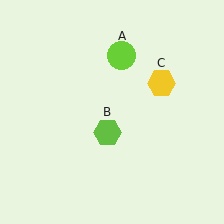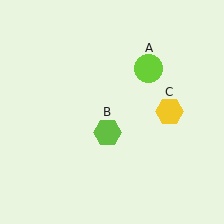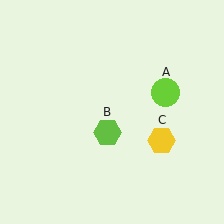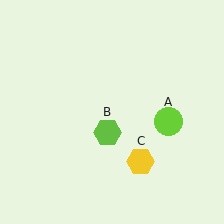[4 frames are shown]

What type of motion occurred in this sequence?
The lime circle (object A), yellow hexagon (object C) rotated clockwise around the center of the scene.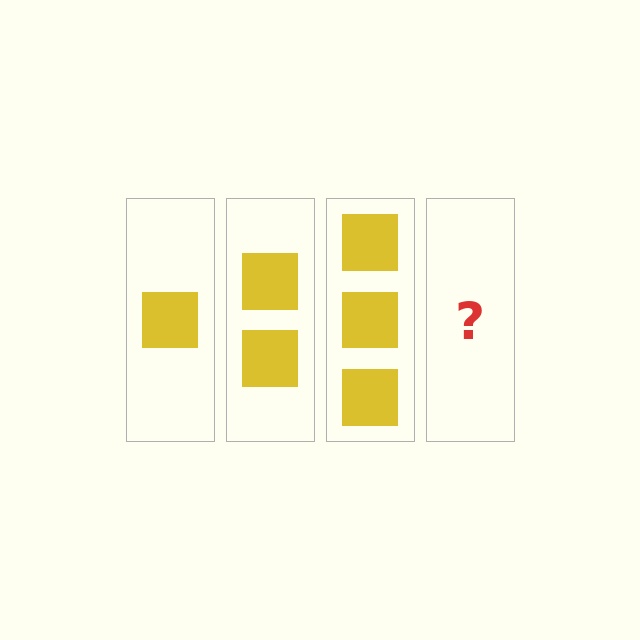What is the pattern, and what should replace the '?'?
The pattern is that each step adds one more square. The '?' should be 4 squares.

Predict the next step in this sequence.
The next step is 4 squares.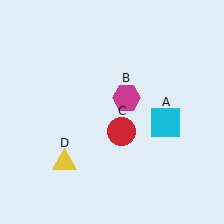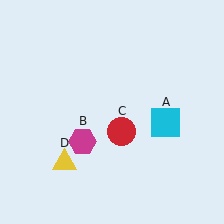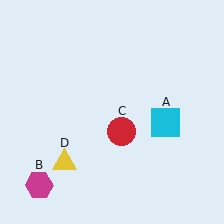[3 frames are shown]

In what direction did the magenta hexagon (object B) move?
The magenta hexagon (object B) moved down and to the left.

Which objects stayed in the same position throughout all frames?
Cyan square (object A) and red circle (object C) and yellow triangle (object D) remained stationary.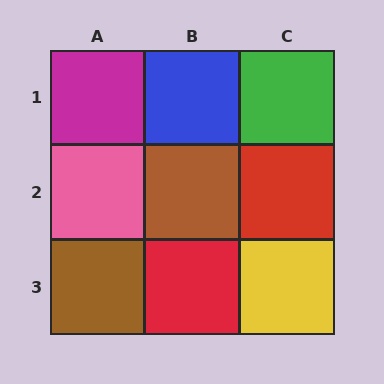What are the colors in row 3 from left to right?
Brown, red, yellow.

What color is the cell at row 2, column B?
Brown.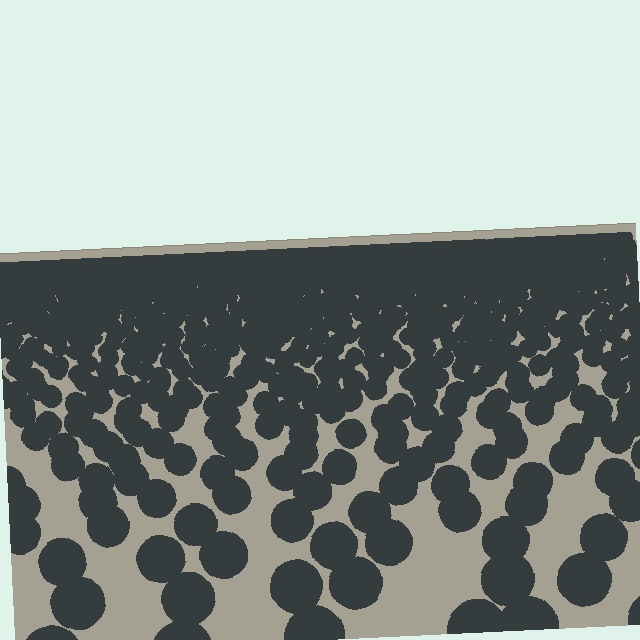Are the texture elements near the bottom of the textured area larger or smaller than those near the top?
Larger. Near the bottom, elements are closer to the viewer and appear at a bigger on-screen size.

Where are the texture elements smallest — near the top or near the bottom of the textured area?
Near the top.